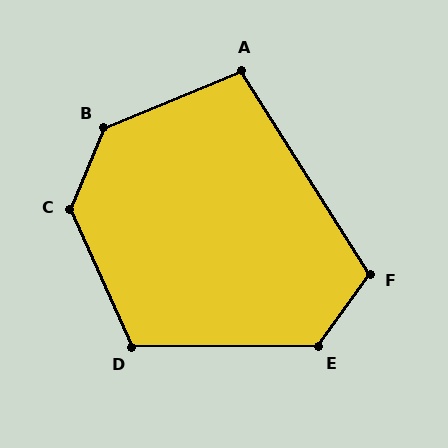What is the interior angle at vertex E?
Approximately 126 degrees (obtuse).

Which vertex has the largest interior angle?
B, at approximately 134 degrees.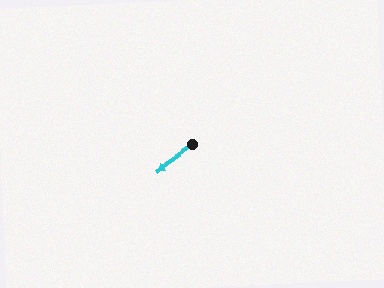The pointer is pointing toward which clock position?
Roughly 8 o'clock.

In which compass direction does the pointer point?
Southwest.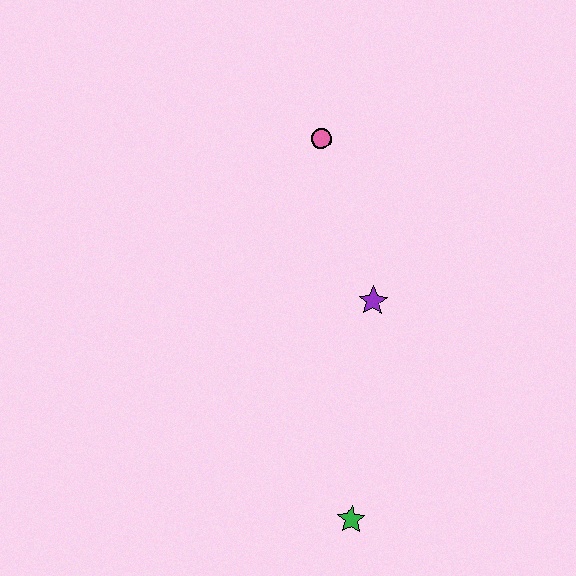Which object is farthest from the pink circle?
The green star is farthest from the pink circle.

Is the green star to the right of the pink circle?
Yes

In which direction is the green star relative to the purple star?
The green star is below the purple star.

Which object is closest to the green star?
The purple star is closest to the green star.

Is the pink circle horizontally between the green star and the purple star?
No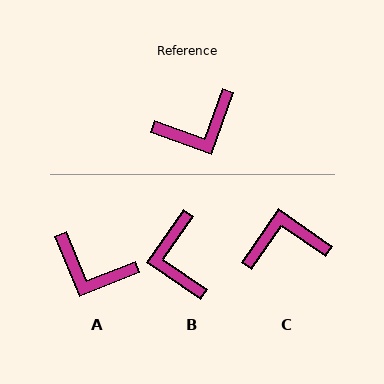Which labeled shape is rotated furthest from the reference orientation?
C, about 165 degrees away.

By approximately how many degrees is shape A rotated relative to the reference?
Approximately 48 degrees clockwise.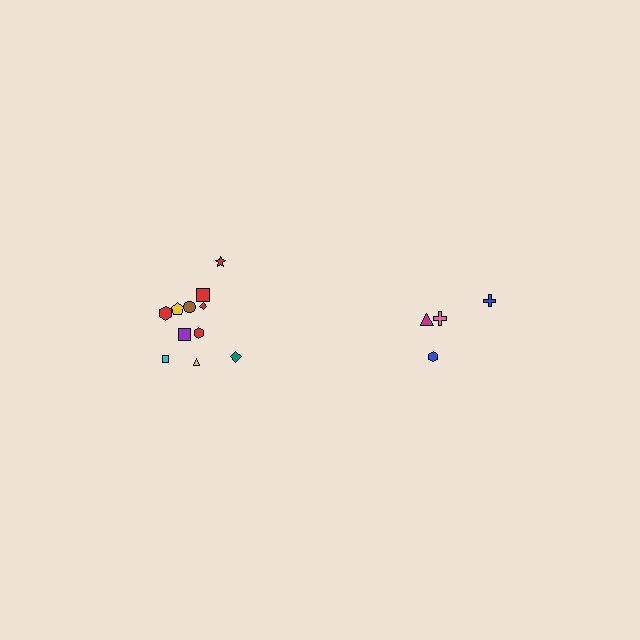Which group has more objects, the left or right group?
The left group.